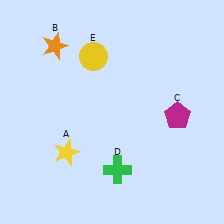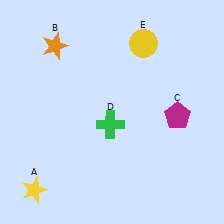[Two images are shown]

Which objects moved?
The objects that moved are: the yellow star (A), the green cross (D), the yellow circle (E).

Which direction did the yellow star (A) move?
The yellow star (A) moved down.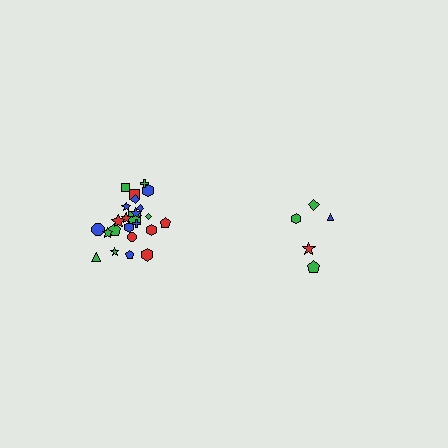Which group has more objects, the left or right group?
The left group.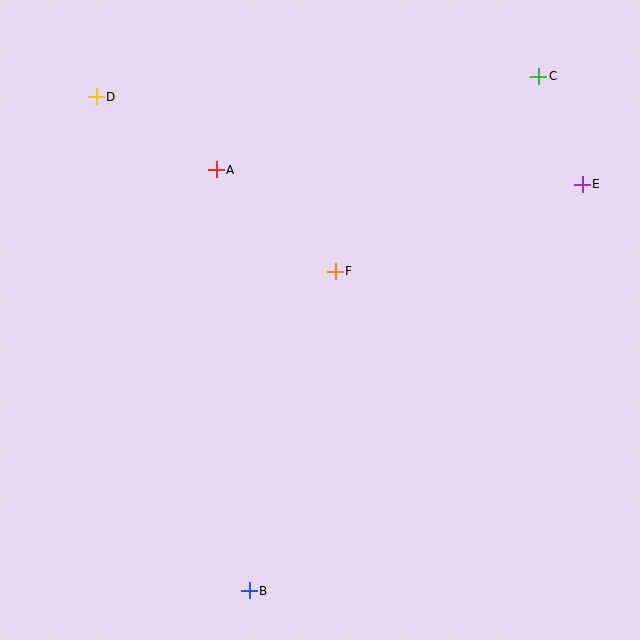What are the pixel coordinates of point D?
Point D is at (96, 97).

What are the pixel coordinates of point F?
Point F is at (335, 271).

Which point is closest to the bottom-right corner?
Point B is closest to the bottom-right corner.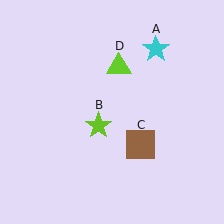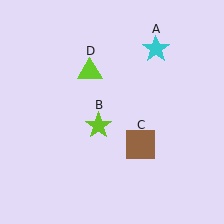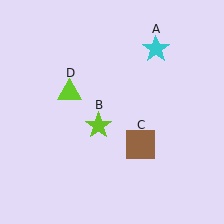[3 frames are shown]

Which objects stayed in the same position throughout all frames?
Cyan star (object A) and lime star (object B) and brown square (object C) remained stationary.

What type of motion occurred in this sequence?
The lime triangle (object D) rotated counterclockwise around the center of the scene.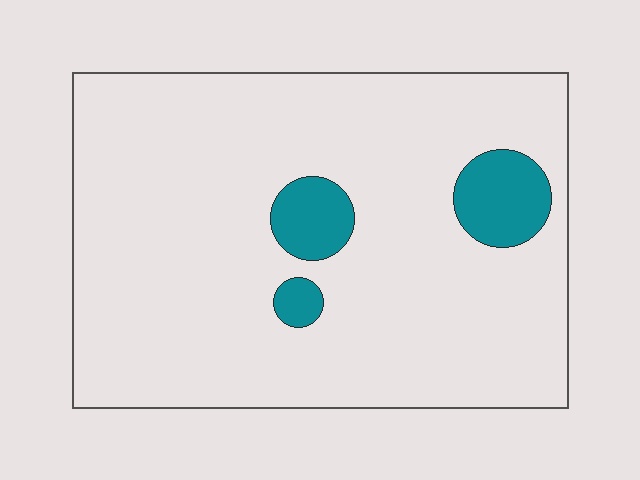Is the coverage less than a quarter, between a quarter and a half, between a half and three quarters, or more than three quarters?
Less than a quarter.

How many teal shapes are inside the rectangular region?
3.